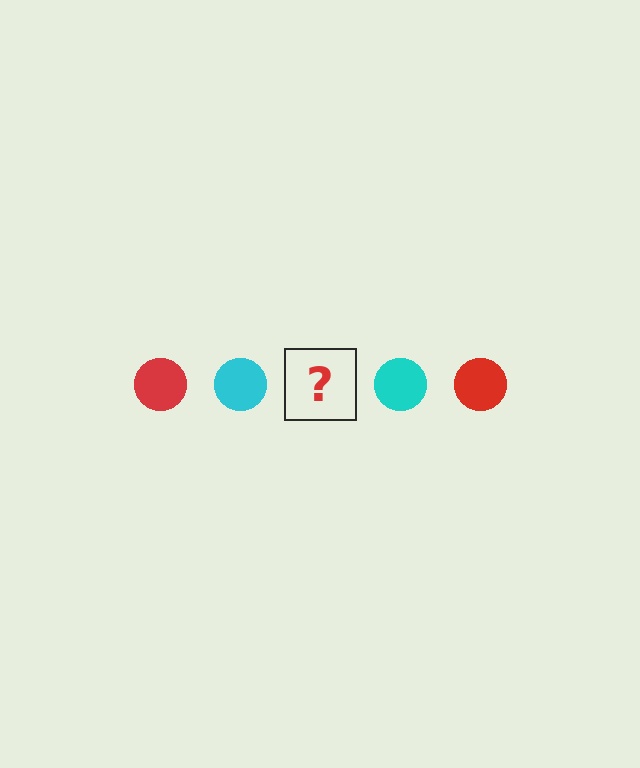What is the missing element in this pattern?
The missing element is a red circle.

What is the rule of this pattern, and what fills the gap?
The rule is that the pattern cycles through red, cyan circles. The gap should be filled with a red circle.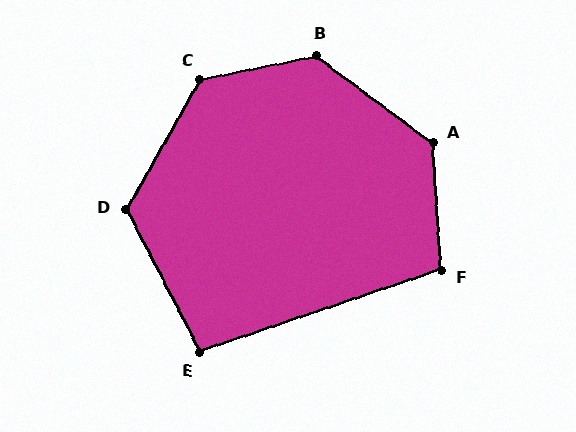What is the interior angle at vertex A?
Approximately 130 degrees (obtuse).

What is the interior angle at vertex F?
Approximately 105 degrees (obtuse).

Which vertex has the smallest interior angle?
E, at approximately 99 degrees.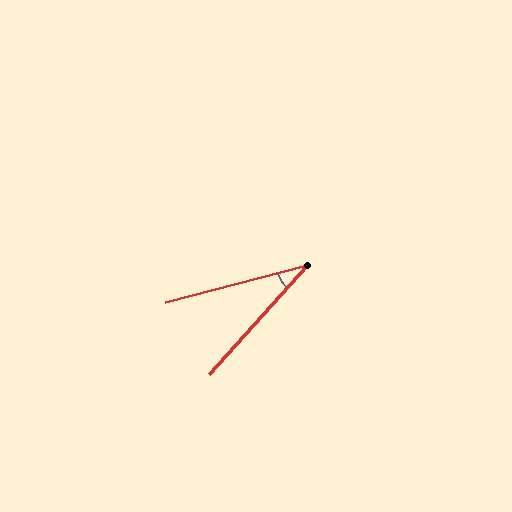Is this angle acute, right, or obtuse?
It is acute.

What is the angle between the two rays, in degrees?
Approximately 34 degrees.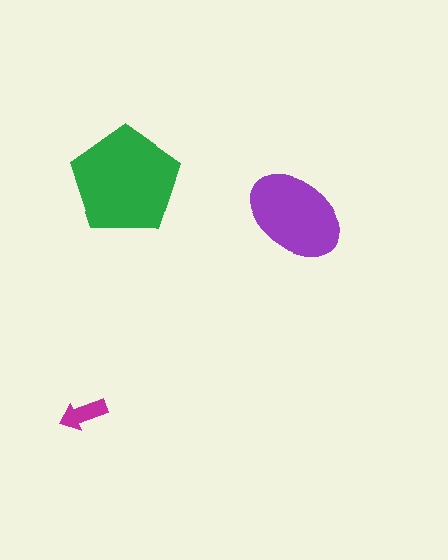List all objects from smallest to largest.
The magenta arrow, the purple ellipse, the green pentagon.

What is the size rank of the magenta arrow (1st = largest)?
3rd.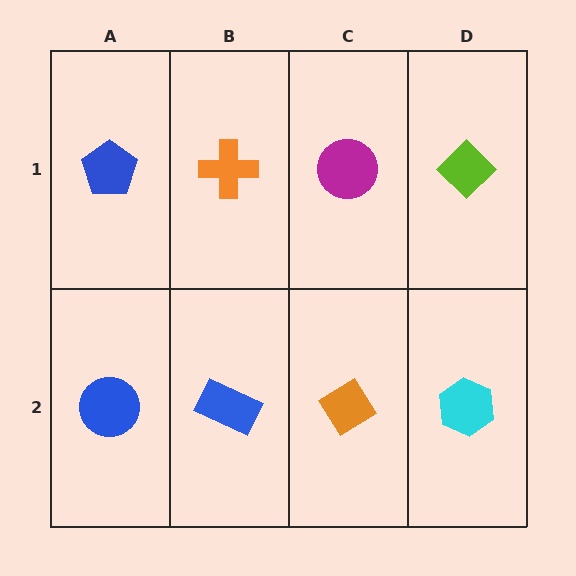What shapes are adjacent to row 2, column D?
A lime diamond (row 1, column D), an orange diamond (row 2, column C).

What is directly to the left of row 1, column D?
A magenta circle.